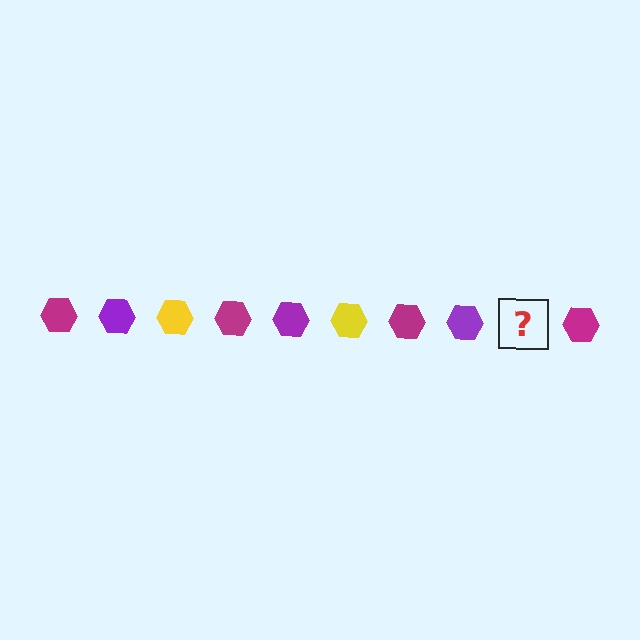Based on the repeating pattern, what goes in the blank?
The blank should be a yellow hexagon.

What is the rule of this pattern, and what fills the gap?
The rule is that the pattern cycles through magenta, purple, yellow hexagons. The gap should be filled with a yellow hexagon.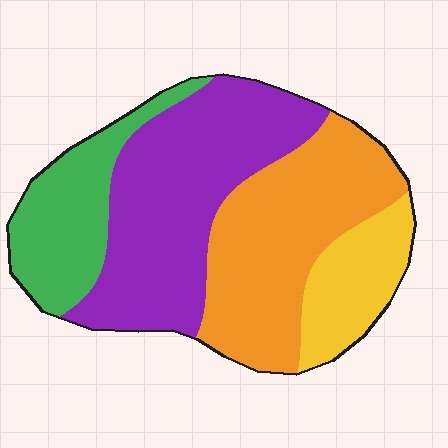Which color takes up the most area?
Purple, at roughly 35%.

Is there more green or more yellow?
Green.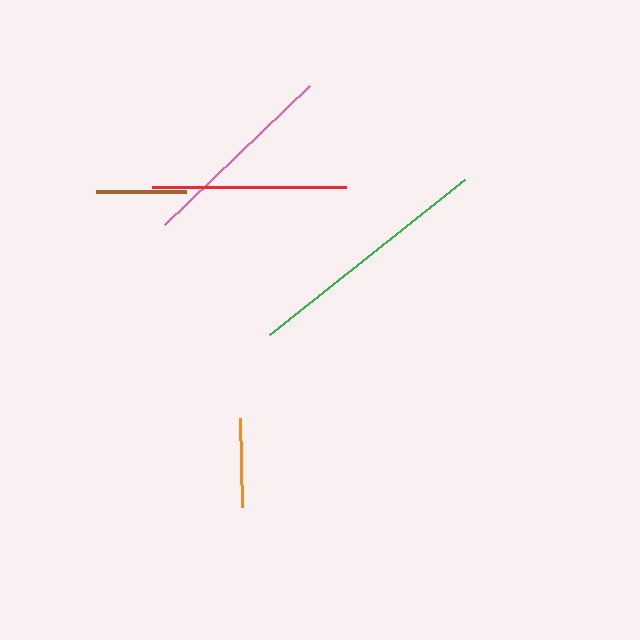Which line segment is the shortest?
The orange line is the shortest at approximately 89 pixels.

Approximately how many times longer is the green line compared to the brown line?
The green line is approximately 2.8 times the length of the brown line.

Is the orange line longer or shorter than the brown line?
The brown line is longer than the orange line.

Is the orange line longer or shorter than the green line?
The green line is longer than the orange line.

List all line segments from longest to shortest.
From longest to shortest: green, pink, red, brown, orange.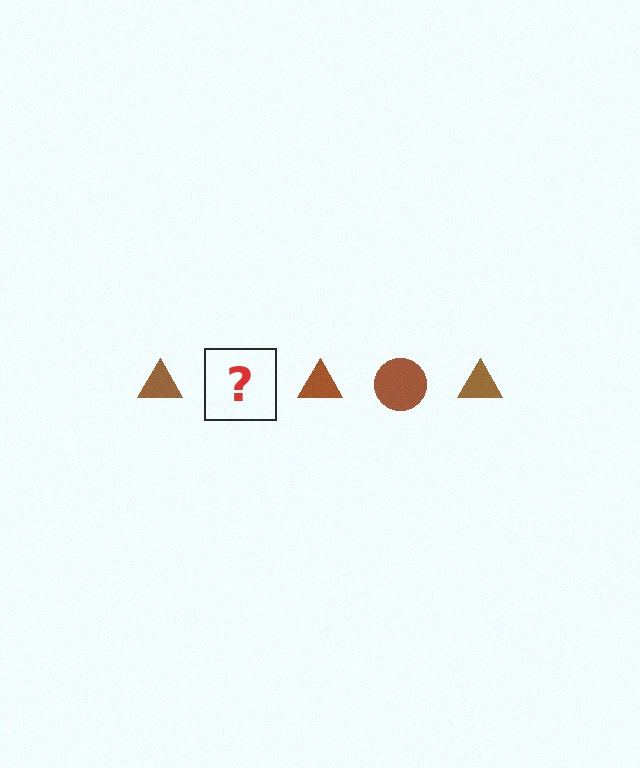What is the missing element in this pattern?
The missing element is a brown circle.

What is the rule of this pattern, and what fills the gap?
The rule is that the pattern cycles through triangle, circle shapes in brown. The gap should be filled with a brown circle.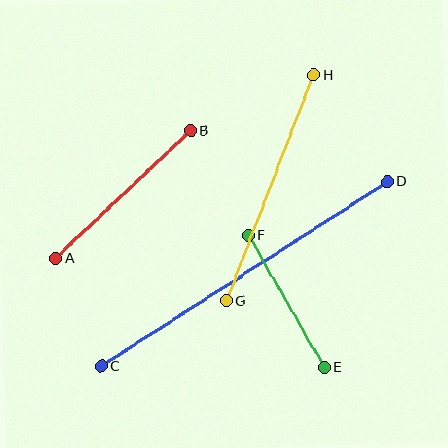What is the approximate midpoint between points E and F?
The midpoint is at approximately (286, 301) pixels.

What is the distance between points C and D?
The distance is approximately 340 pixels.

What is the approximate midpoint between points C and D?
The midpoint is at approximately (244, 274) pixels.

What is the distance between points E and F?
The distance is approximately 152 pixels.